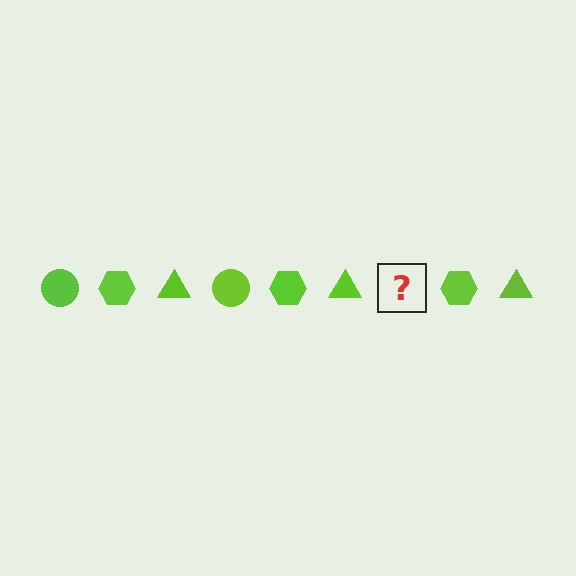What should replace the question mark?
The question mark should be replaced with a lime circle.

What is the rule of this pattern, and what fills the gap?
The rule is that the pattern cycles through circle, hexagon, triangle shapes in lime. The gap should be filled with a lime circle.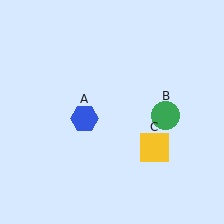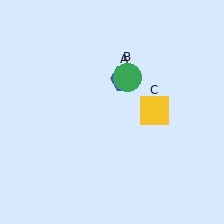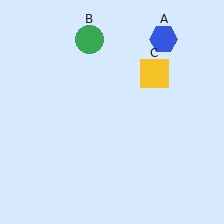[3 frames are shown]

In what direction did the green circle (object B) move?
The green circle (object B) moved up and to the left.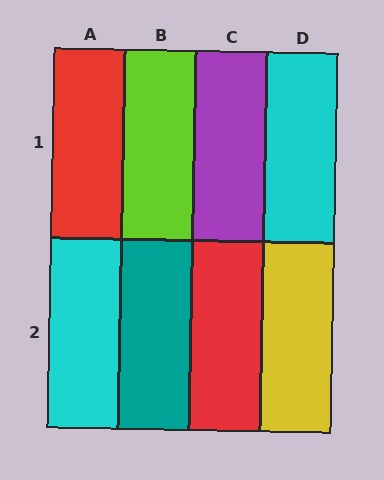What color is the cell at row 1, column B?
Lime.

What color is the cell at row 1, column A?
Red.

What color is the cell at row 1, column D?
Cyan.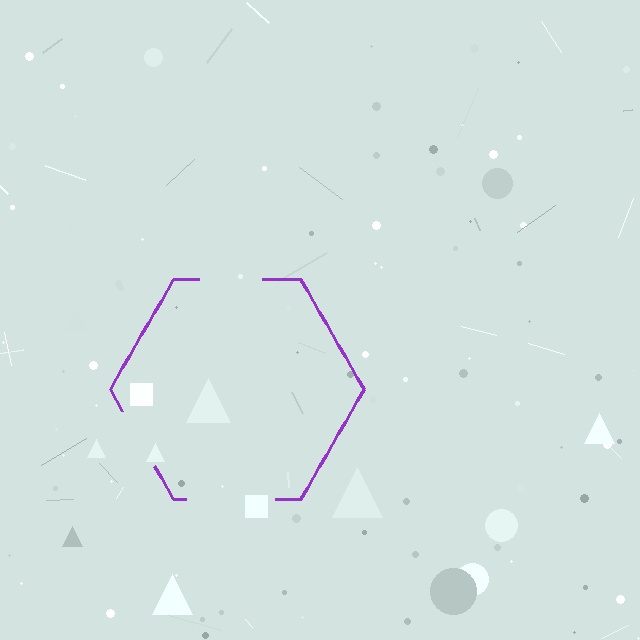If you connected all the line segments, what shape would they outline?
They would outline a hexagon.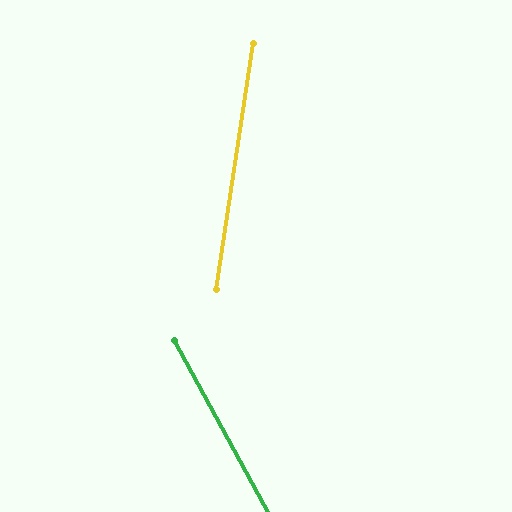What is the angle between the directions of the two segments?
Approximately 37 degrees.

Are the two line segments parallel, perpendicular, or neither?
Neither parallel nor perpendicular — they differ by about 37°.